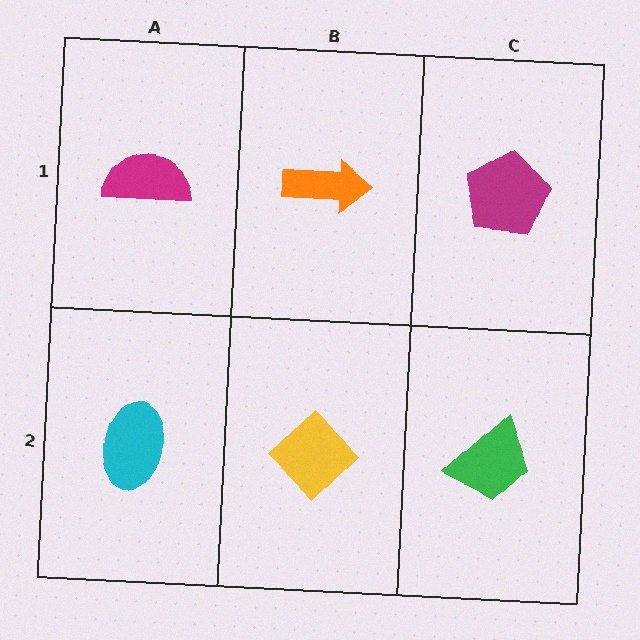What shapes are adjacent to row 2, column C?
A magenta pentagon (row 1, column C), a yellow diamond (row 2, column B).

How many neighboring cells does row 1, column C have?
2.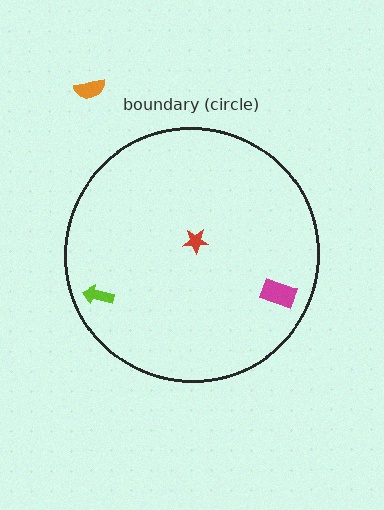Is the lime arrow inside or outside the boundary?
Inside.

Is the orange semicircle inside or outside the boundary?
Outside.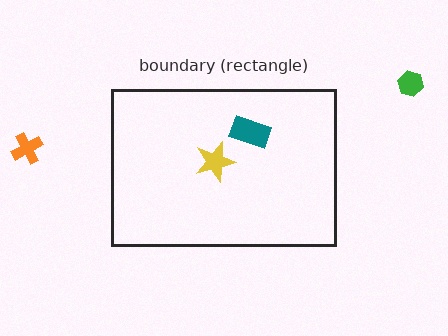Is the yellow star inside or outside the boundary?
Inside.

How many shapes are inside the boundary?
2 inside, 2 outside.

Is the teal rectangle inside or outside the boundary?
Inside.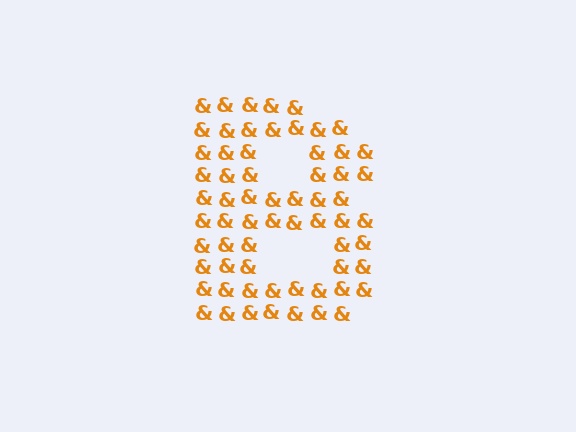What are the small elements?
The small elements are ampersands.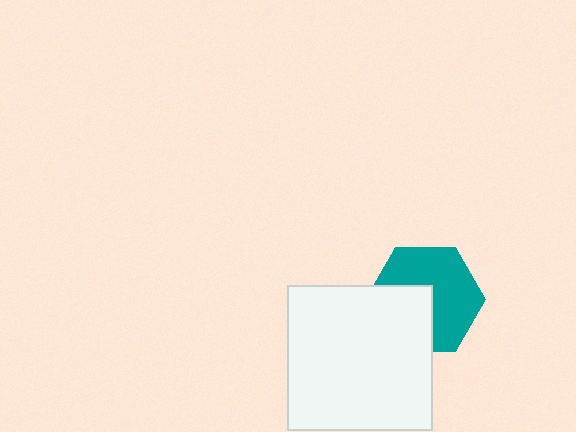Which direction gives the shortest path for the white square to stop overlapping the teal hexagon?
Moving toward the lower-left gives the shortest separation.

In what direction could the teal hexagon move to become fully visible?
The teal hexagon could move toward the upper-right. That would shift it out from behind the white square entirely.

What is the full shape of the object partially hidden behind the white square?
The partially hidden object is a teal hexagon.